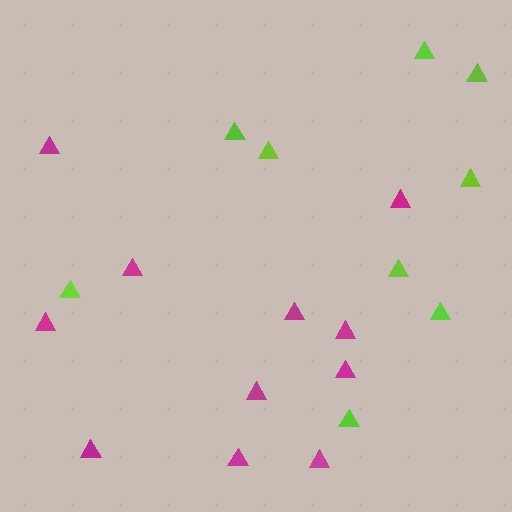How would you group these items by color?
There are 2 groups: one group of magenta triangles (11) and one group of lime triangles (9).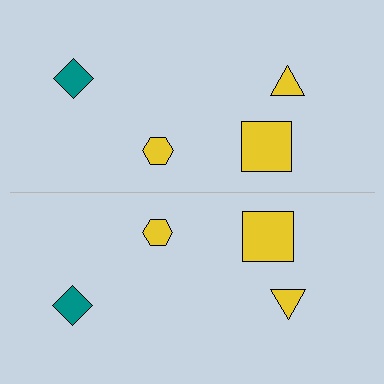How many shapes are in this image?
There are 8 shapes in this image.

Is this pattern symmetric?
Yes, this pattern has bilateral (reflection) symmetry.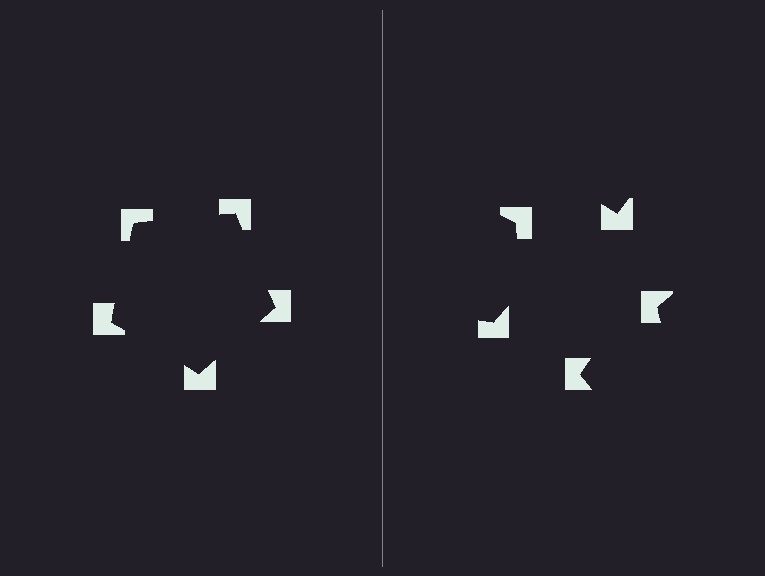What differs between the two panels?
The notched squares are positioned identically on both sides; only the wedge orientations differ. On the left they align to a pentagon; on the right they are misaligned.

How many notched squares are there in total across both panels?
10 — 5 on each side.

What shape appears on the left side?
An illusory pentagon.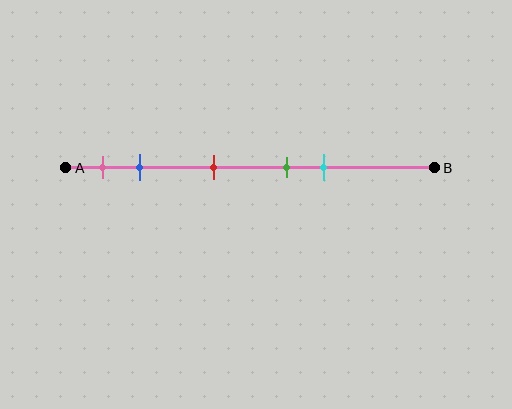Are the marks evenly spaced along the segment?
No, the marks are not evenly spaced.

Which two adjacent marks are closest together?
The green and cyan marks are the closest adjacent pair.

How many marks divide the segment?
There are 5 marks dividing the segment.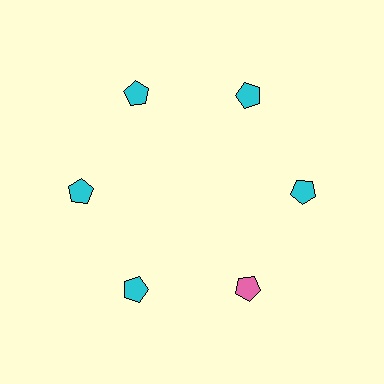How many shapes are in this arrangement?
There are 6 shapes arranged in a ring pattern.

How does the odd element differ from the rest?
It has a different color: pink instead of cyan.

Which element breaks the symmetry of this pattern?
The pink pentagon at roughly the 5 o'clock position breaks the symmetry. All other shapes are cyan pentagons.